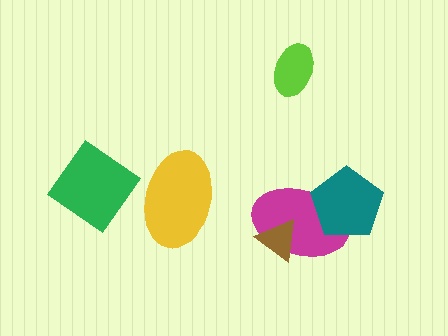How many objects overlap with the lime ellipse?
0 objects overlap with the lime ellipse.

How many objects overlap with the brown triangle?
1 object overlaps with the brown triangle.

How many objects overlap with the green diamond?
1 object overlaps with the green diamond.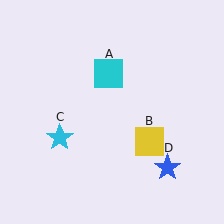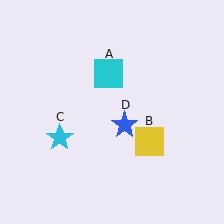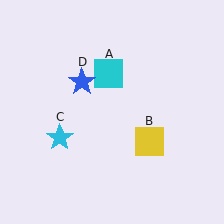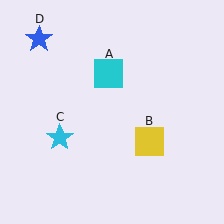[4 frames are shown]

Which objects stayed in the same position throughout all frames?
Cyan square (object A) and yellow square (object B) and cyan star (object C) remained stationary.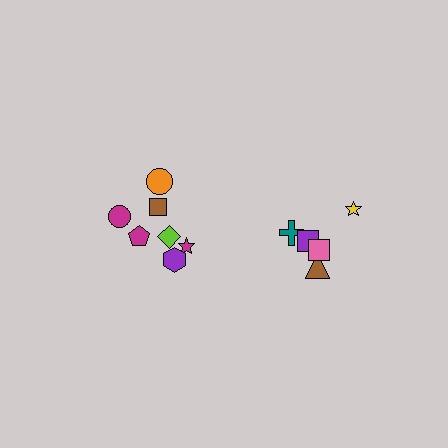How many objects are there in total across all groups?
There are 12 objects.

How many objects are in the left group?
There are 7 objects.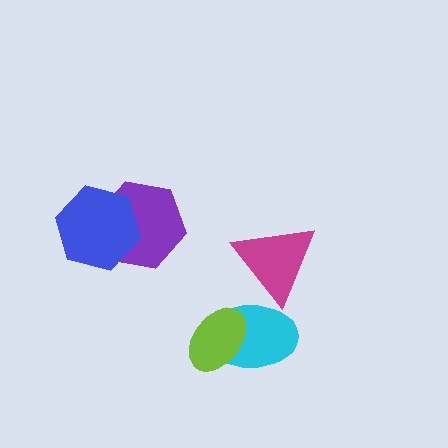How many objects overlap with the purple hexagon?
1 object overlaps with the purple hexagon.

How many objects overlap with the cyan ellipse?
2 objects overlap with the cyan ellipse.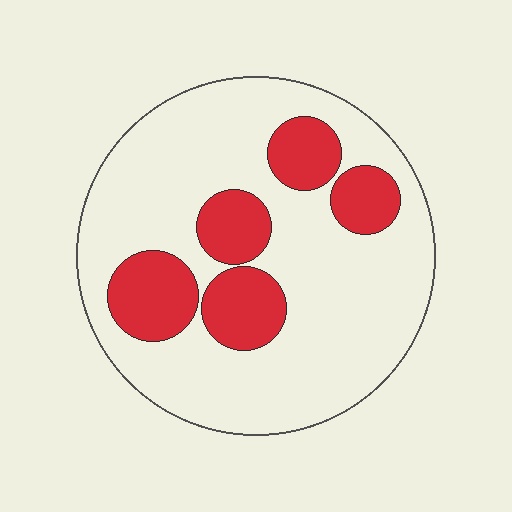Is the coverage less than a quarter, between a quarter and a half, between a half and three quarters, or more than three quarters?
Less than a quarter.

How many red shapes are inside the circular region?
5.